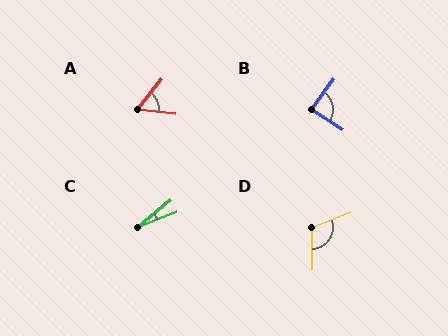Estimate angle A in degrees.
Approximately 57 degrees.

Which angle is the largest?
D, at approximately 110 degrees.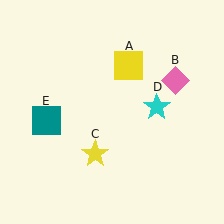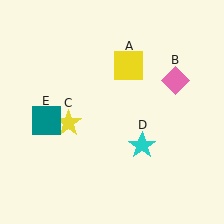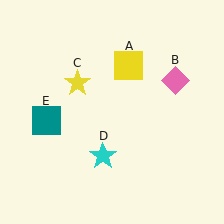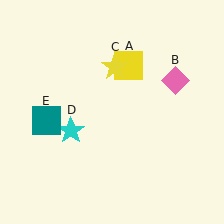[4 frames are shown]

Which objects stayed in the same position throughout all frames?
Yellow square (object A) and pink diamond (object B) and teal square (object E) remained stationary.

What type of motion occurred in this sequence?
The yellow star (object C), cyan star (object D) rotated clockwise around the center of the scene.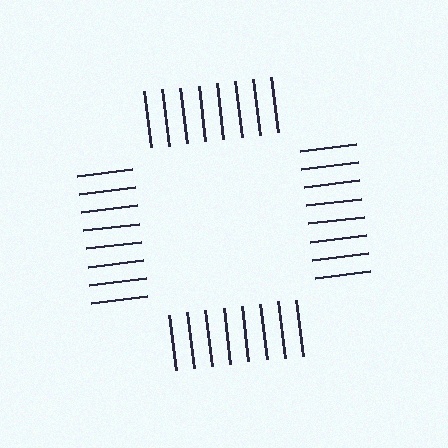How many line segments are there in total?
32 — 8 along each of the 4 edges.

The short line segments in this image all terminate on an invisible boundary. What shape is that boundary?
An illusory square — the line segments terminate on its edges but no continuous stroke is drawn.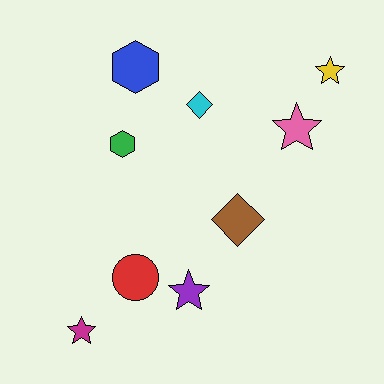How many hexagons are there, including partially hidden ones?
There are 2 hexagons.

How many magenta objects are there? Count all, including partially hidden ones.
There is 1 magenta object.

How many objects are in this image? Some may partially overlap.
There are 9 objects.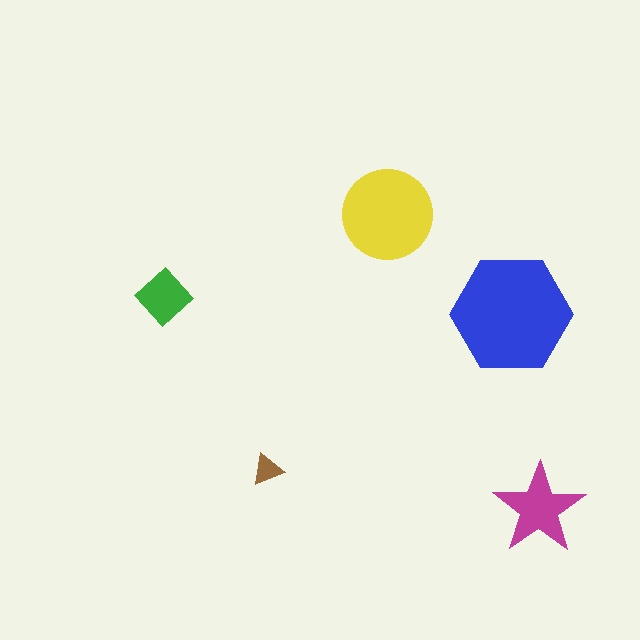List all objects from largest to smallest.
The blue hexagon, the yellow circle, the magenta star, the green diamond, the brown triangle.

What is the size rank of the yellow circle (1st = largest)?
2nd.